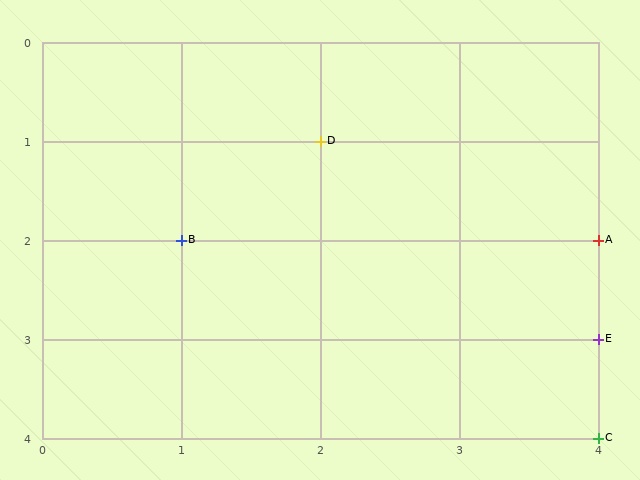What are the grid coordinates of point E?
Point E is at grid coordinates (4, 3).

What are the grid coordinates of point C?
Point C is at grid coordinates (4, 4).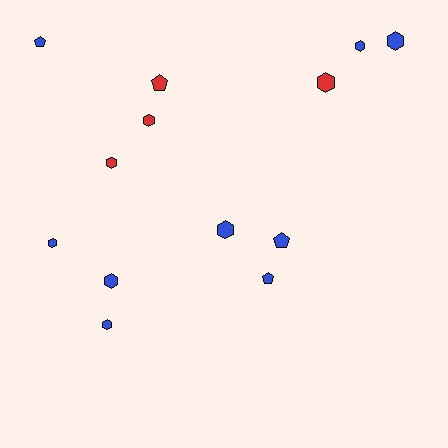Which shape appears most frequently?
Hexagon, with 9 objects.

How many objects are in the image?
There are 13 objects.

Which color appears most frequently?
Blue, with 9 objects.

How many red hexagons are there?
There are 3 red hexagons.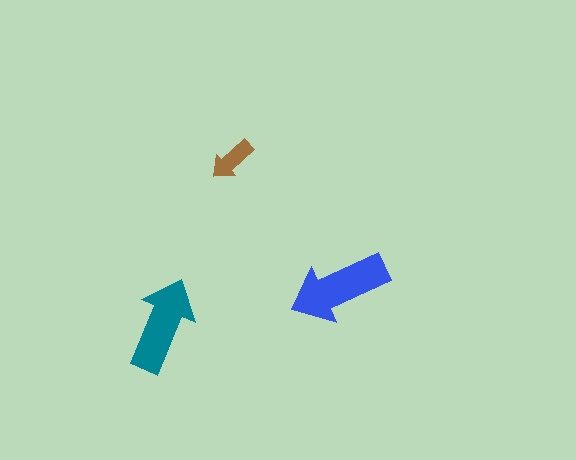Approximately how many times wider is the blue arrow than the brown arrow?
About 2 times wider.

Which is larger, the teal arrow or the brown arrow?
The teal one.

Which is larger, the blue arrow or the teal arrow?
The blue one.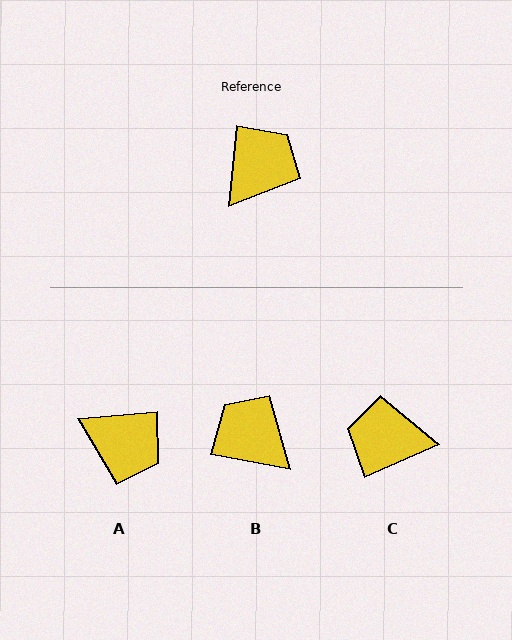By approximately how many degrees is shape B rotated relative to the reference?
Approximately 85 degrees counter-clockwise.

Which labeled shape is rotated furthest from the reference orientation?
C, about 119 degrees away.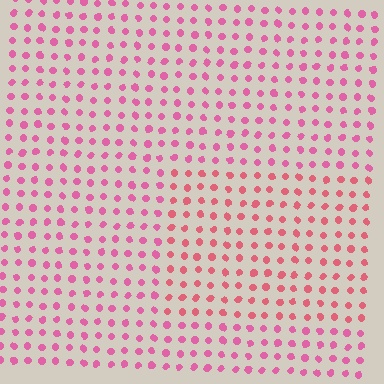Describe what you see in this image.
The image is filled with small pink elements in a uniform arrangement. A rectangle-shaped region is visible where the elements are tinted to a slightly different hue, forming a subtle color boundary.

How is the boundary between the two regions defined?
The boundary is defined purely by a slight shift in hue (about 22 degrees). Spacing, size, and orientation are identical on both sides.